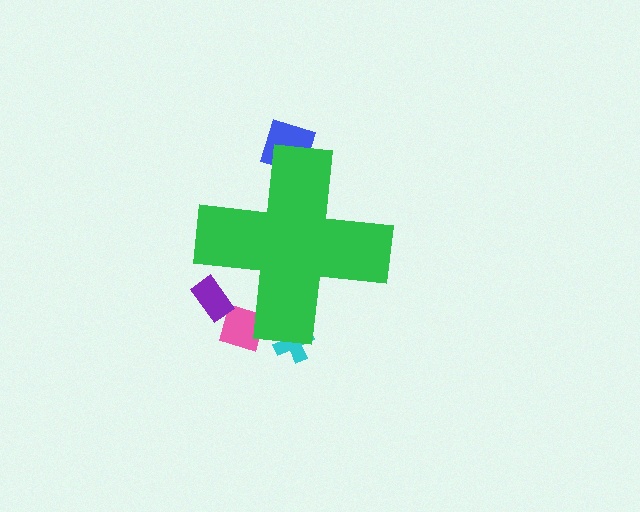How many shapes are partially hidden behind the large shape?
4 shapes are partially hidden.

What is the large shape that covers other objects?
A green cross.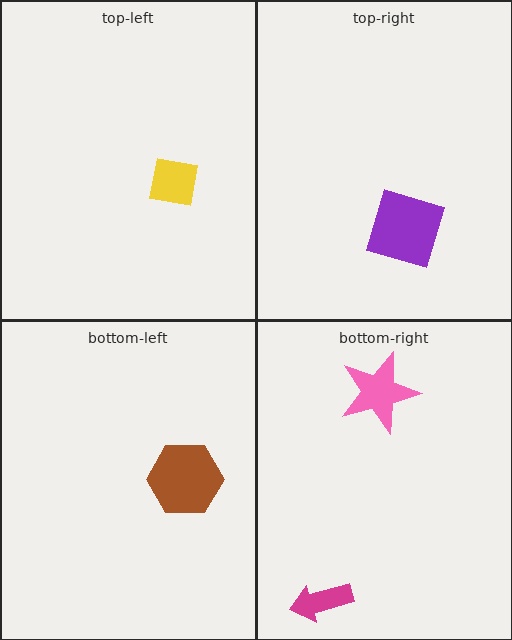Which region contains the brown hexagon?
The bottom-left region.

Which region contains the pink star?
The bottom-right region.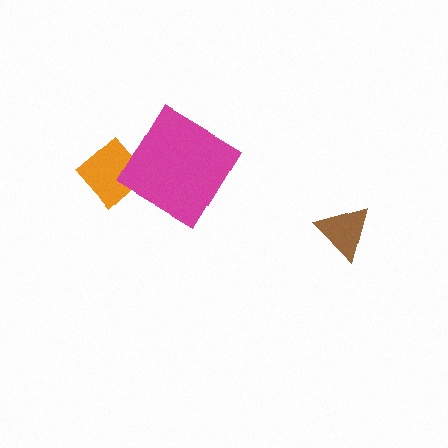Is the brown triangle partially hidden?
No, no other shape covers it.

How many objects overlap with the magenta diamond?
1 object overlaps with the magenta diamond.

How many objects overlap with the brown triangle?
0 objects overlap with the brown triangle.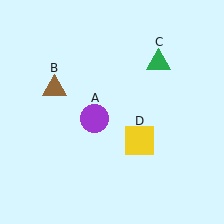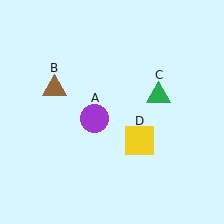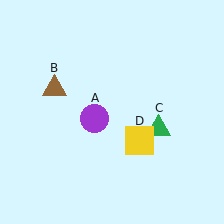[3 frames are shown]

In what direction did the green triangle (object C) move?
The green triangle (object C) moved down.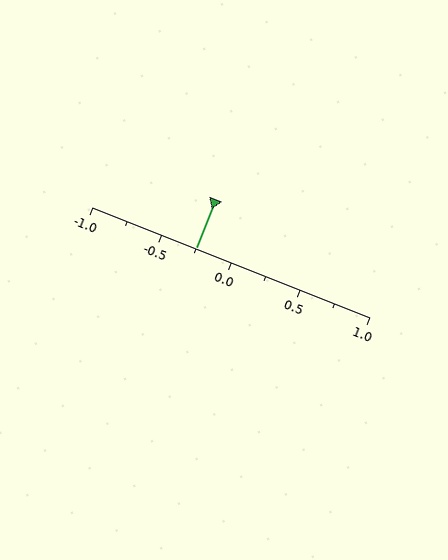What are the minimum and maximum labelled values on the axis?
The axis runs from -1.0 to 1.0.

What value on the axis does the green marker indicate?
The marker indicates approximately -0.25.